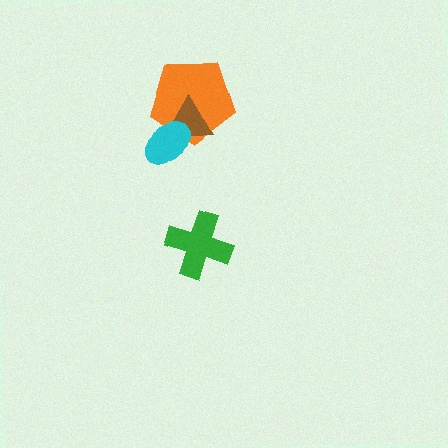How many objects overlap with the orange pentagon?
2 objects overlap with the orange pentagon.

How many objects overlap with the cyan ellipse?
2 objects overlap with the cyan ellipse.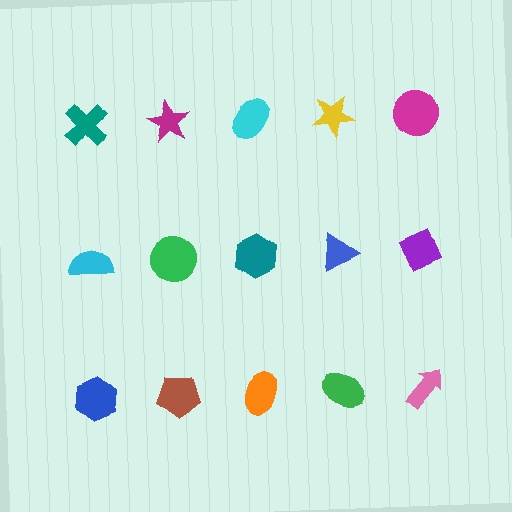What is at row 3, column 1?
A blue hexagon.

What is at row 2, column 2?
A green circle.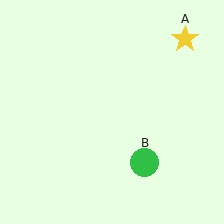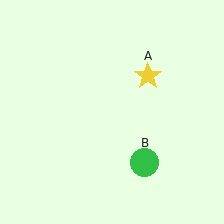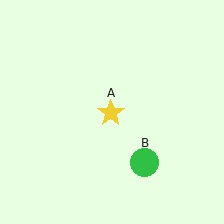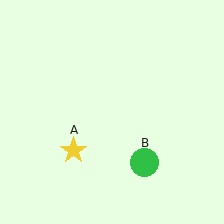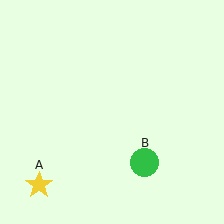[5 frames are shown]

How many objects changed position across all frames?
1 object changed position: yellow star (object A).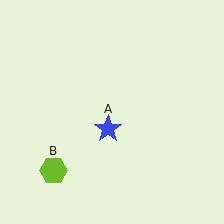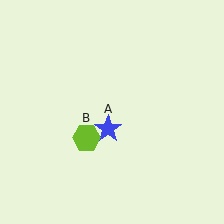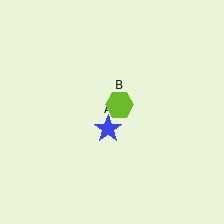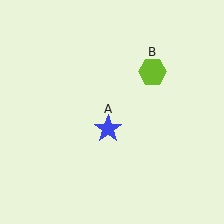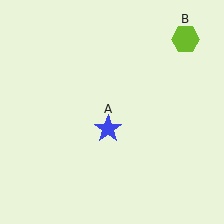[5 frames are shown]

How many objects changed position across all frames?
1 object changed position: lime hexagon (object B).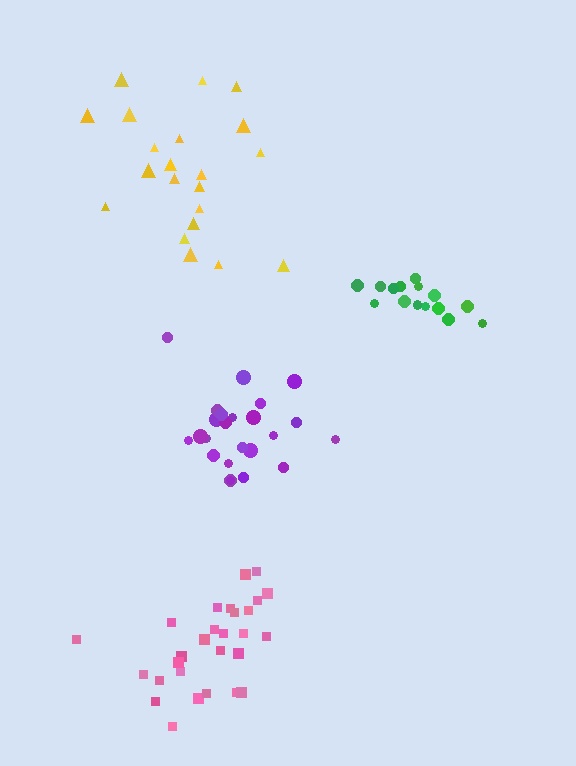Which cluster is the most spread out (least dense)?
Yellow.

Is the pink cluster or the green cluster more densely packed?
Green.